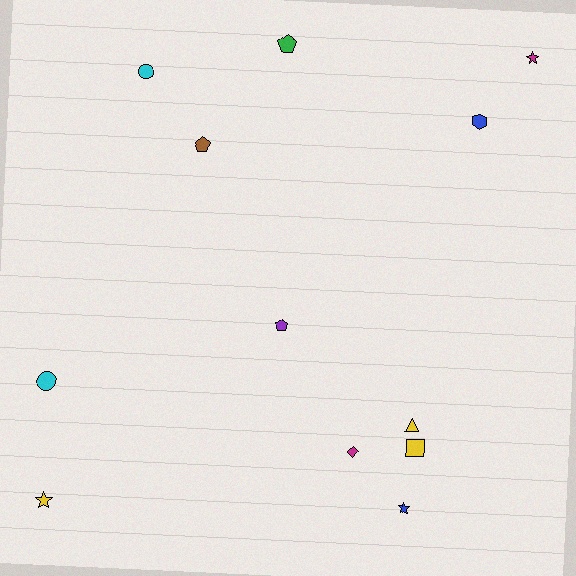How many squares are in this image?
There is 1 square.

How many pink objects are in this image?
There are no pink objects.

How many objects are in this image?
There are 12 objects.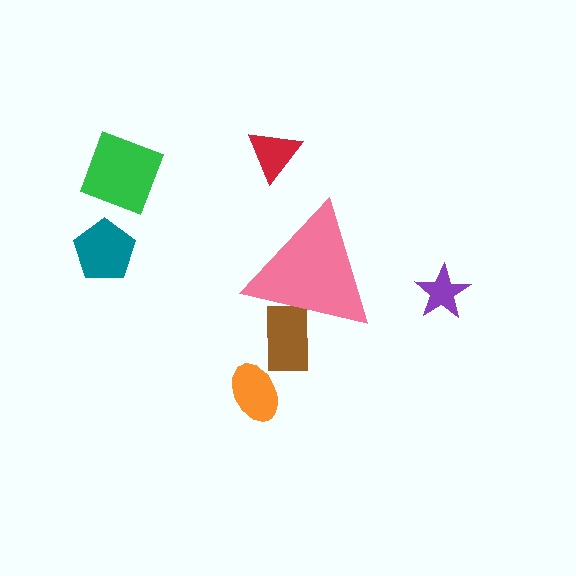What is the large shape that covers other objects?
A pink triangle.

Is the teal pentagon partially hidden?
No, the teal pentagon is fully visible.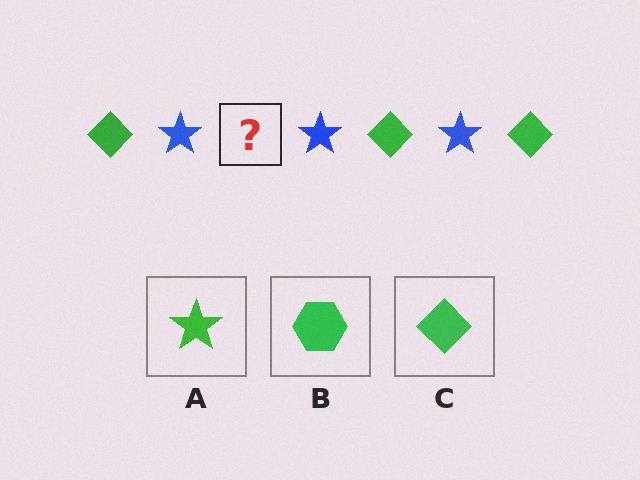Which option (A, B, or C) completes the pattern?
C.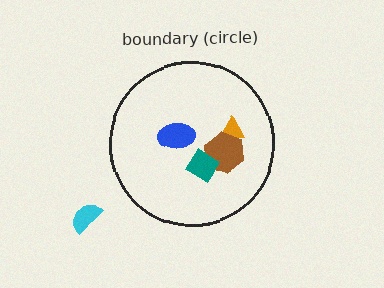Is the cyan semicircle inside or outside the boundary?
Outside.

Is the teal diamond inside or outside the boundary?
Inside.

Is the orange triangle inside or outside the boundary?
Inside.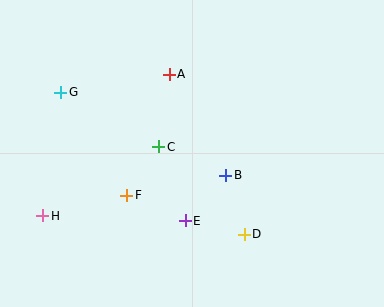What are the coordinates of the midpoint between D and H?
The midpoint between D and H is at (144, 225).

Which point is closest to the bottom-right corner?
Point D is closest to the bottom-right corner.